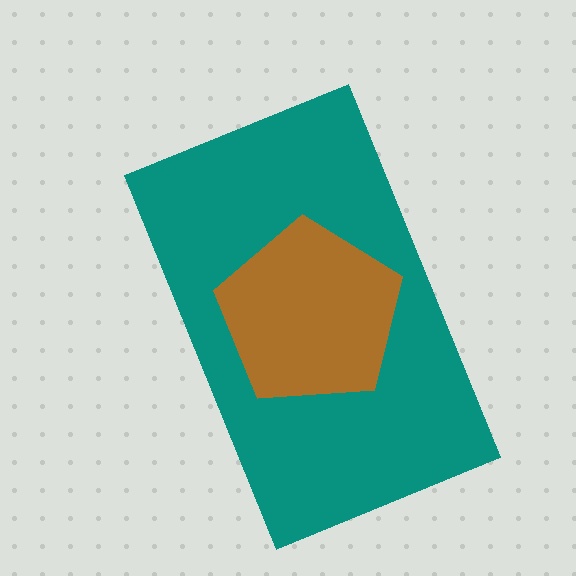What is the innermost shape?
The brown pentagon.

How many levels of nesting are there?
2.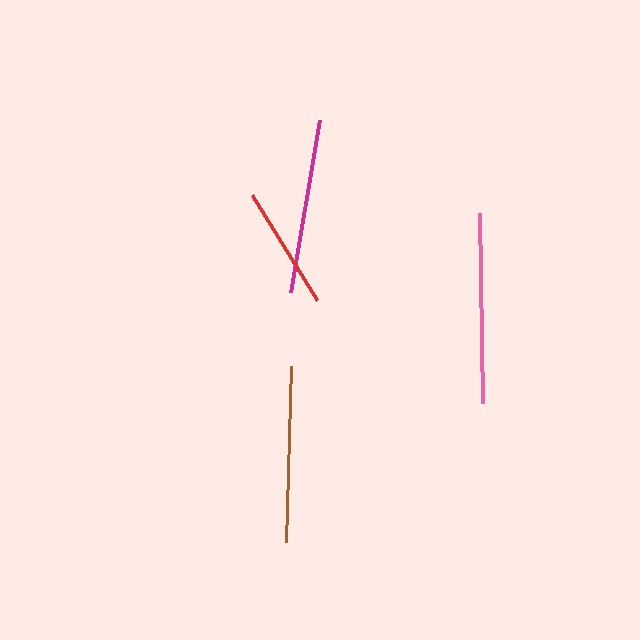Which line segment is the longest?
The pink line is the longest at approximately 190 pixels.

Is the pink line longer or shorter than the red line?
The pink line is longer than the red line.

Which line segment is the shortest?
The red line is the shortest at approximately 124 pixels.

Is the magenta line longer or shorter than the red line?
The magenta line is longer than the red line.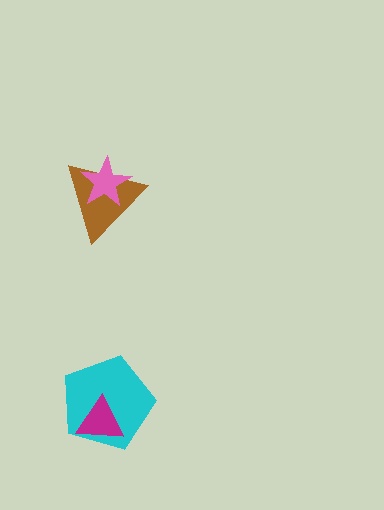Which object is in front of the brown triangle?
The pink star is in front of the brown triangle.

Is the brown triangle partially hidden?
Yes, it is partially covered by another shape.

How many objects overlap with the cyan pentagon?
1 object overlaps with the cyan pentagon.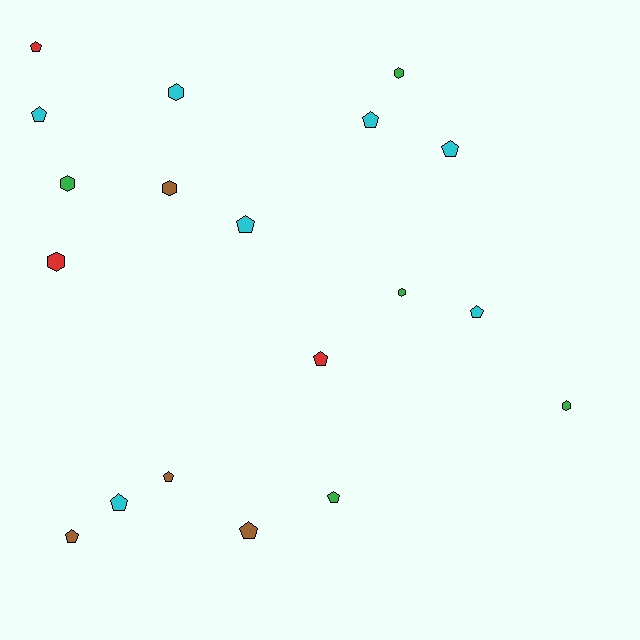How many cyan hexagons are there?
There is 1 cyan hexagon.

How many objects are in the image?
There are 19 objects.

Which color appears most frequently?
Cyan, with 7 objects.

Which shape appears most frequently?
Pentagon, with 12 objects.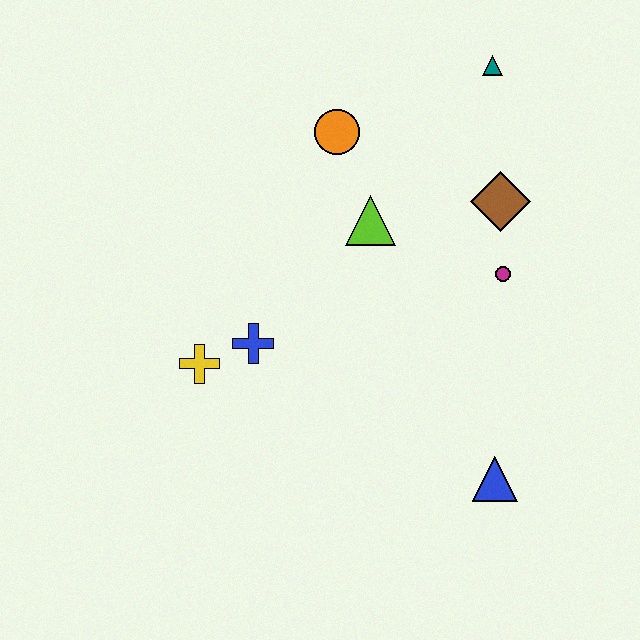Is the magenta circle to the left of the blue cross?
No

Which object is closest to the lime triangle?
The orange circle is closest to the lime triangle.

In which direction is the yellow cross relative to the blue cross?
The yellow cross is to the left of the blue cross.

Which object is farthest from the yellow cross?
The teal triangle is farthest from the yellow cross.